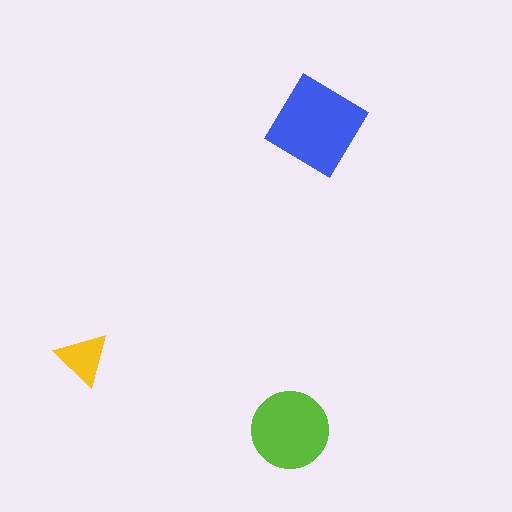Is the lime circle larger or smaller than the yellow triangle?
Larger.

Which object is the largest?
The blue diamond.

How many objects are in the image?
There are 3 objects in the image.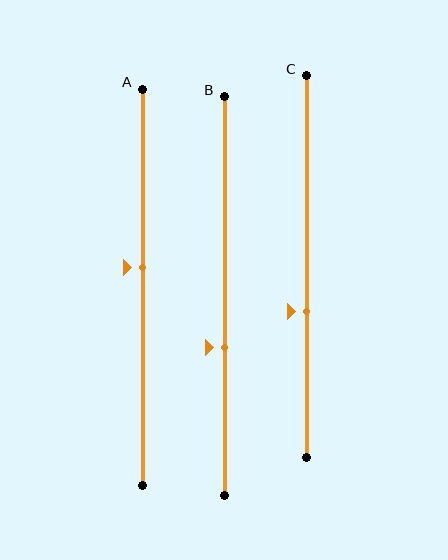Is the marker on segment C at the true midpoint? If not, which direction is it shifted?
No, the marker on segment C is shifted downward by about 12% of the segment length.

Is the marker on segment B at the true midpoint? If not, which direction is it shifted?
No, the marker on segment B is shifted downward by about 13% of the segment length.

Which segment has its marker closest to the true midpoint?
Segment A has its marker closest to the true midpoint.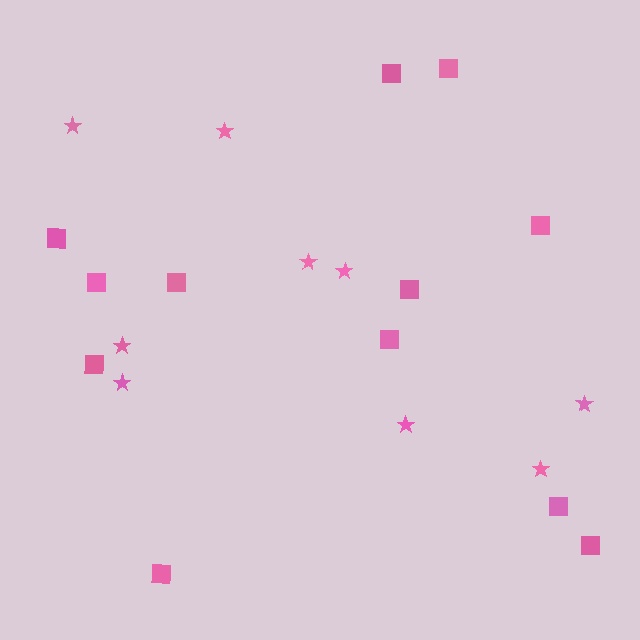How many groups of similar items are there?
There are 2 groups: one group of stars (9) and one group of squares (12).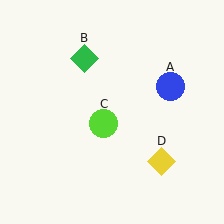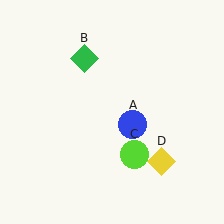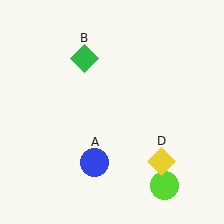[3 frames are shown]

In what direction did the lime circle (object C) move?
The lime circle (object C) moved down and to the right.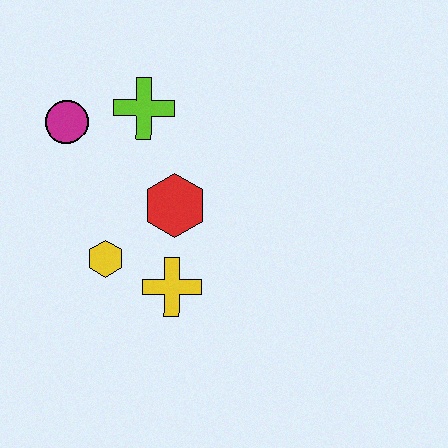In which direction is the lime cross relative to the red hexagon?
The lime cross is above the red hexagon.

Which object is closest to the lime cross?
The magenta circle is closest to the lime cross.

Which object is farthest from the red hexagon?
The magenta circle is farthest from the red hexagon.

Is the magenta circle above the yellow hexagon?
Yes